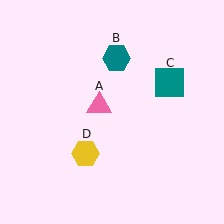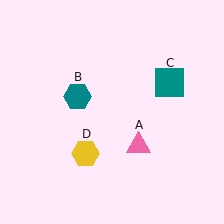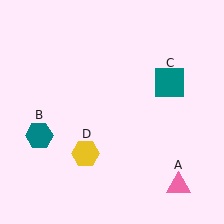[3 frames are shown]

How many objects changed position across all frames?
2 objects changed position: pink triangle (object A), teal hexagon (object B).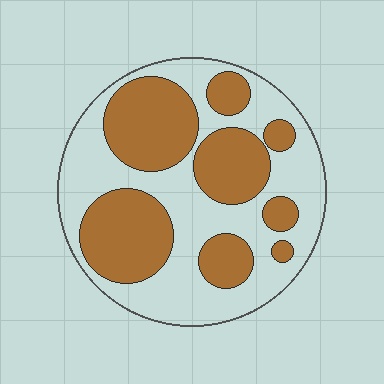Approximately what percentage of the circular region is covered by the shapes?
Approximately 45%.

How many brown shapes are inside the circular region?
8.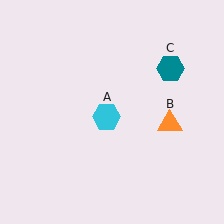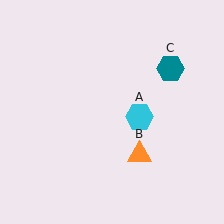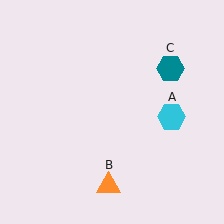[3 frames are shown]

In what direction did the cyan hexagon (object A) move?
The cyan hexagon (object A) moved right.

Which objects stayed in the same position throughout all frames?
Teal hexagon (object C) remained stationary.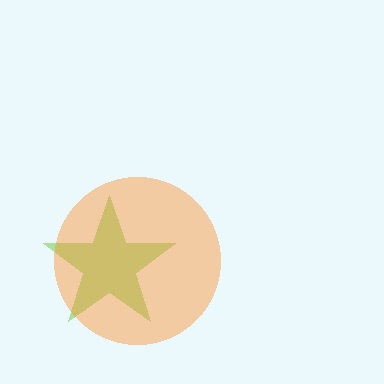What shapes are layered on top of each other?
The layered shapes are: a lime star, an orange circle.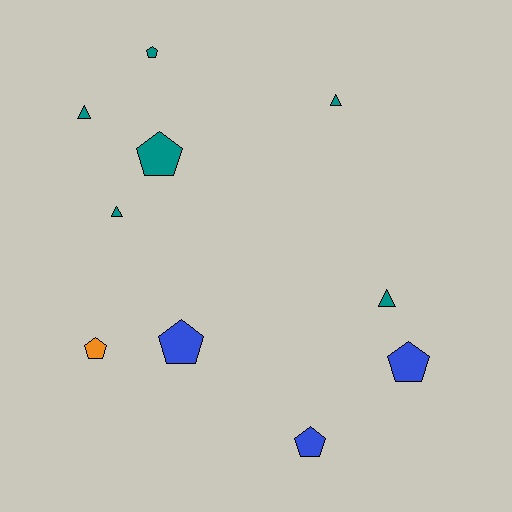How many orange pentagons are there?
There is 1 orange pentagon.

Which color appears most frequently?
Teal, with 6 objects.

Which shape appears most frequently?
Pentagon, with 6 objects.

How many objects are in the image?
There are 10 objects.